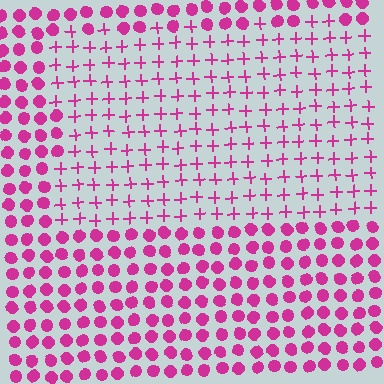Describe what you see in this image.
The image is filled with small magenta elements arranged in a uniform grid. A rectangle-shaped region contains plus signs, while the surrounding area contains circles. The boundary is defined purely by the change in element shape.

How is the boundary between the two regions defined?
The boundary is defined by a change in element shape: plus signs inside vs. circles outside. All elements share the same color and spacing.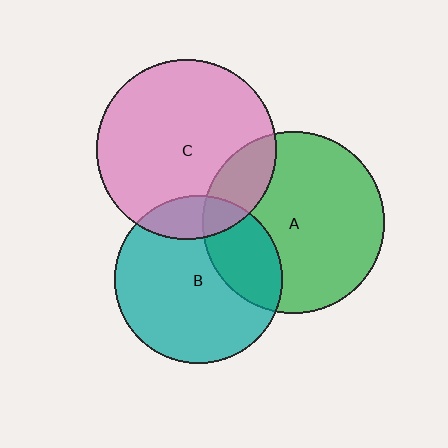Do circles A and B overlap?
Yes.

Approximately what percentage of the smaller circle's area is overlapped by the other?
Approximately 25%.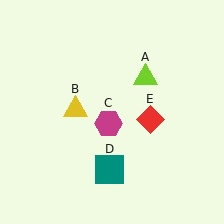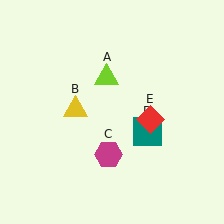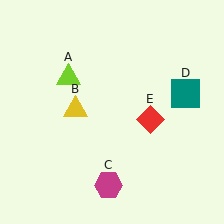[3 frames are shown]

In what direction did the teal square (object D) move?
The teal square (object D) moved up and to the right.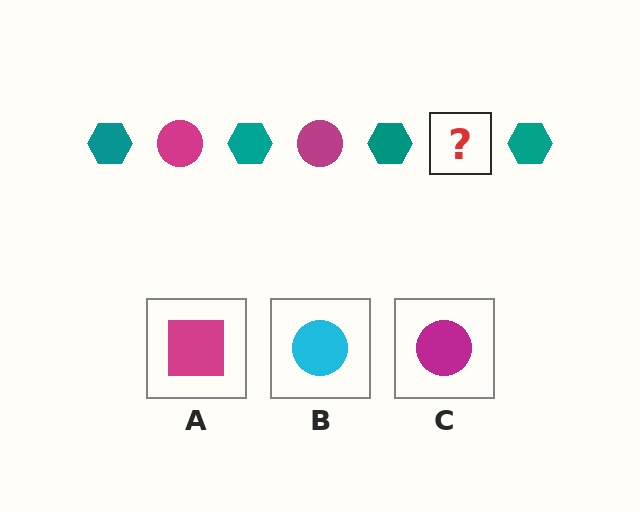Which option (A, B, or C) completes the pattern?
C.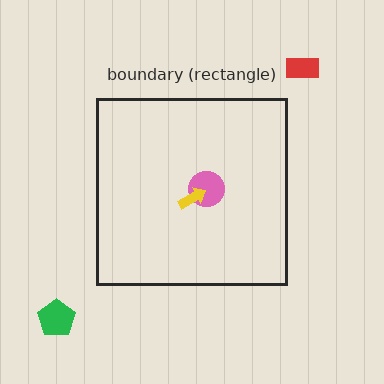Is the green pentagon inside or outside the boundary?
Outside.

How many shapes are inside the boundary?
2 inside, 2 outside.